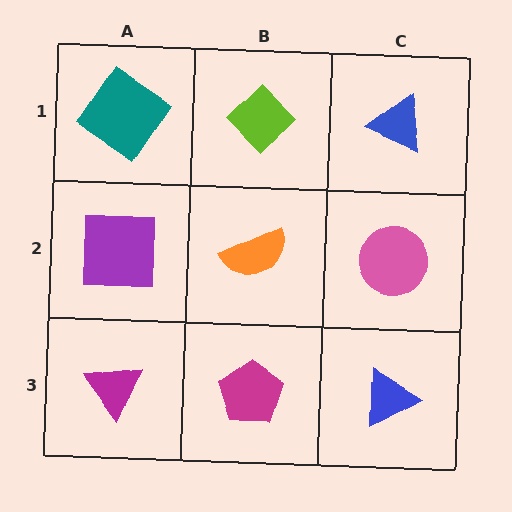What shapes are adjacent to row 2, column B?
A lime diamond (row 1, column B), a magenta pentagon (row 3, column B), a purple square (row 2, column A), a pink circle (row 2, column C).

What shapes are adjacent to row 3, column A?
A purple square (row 2, column A), a magenta pentagon (row 3, column B).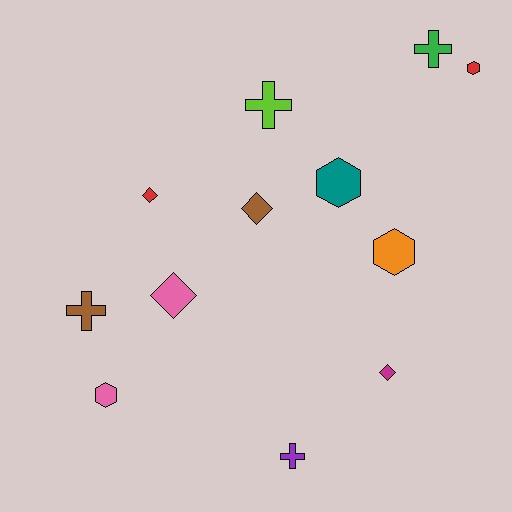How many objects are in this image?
There are 12 objects.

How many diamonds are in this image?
There are 4 diamonds.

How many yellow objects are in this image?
There are no yellow objects.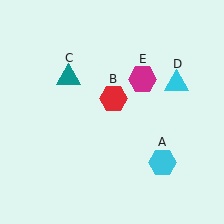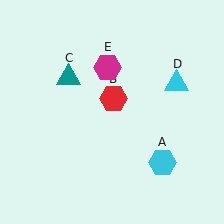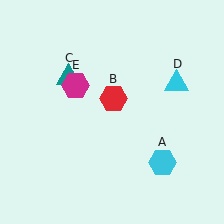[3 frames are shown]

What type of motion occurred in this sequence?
The magenta hexagon (object E) rotated counterclockwise around the center of the scene.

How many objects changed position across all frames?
1 object changed position: magenta hexagon (object E).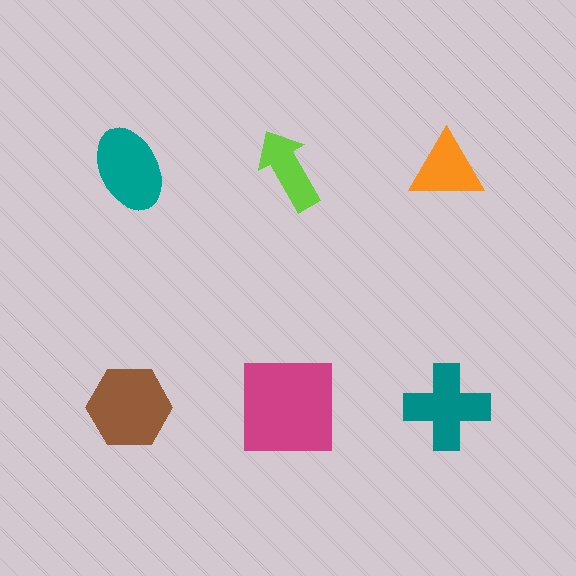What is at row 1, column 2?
A lime arrow.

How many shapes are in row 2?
3 shapes.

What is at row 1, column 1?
A teal ellipse.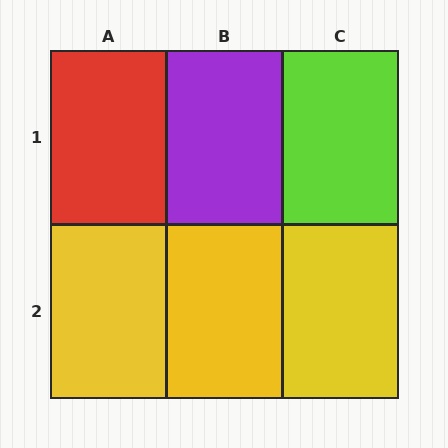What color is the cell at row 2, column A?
Yellow.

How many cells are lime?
1 cell is lime.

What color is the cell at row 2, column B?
Yellow.